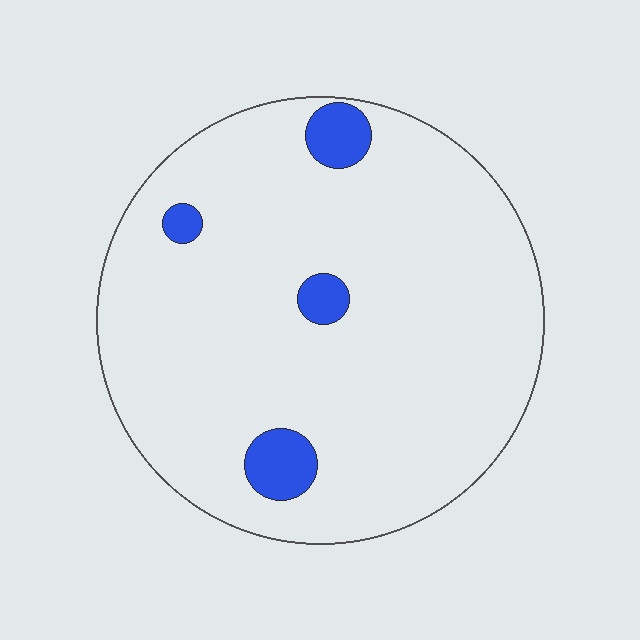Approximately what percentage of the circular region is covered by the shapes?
Approximately 5%.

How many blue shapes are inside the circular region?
4.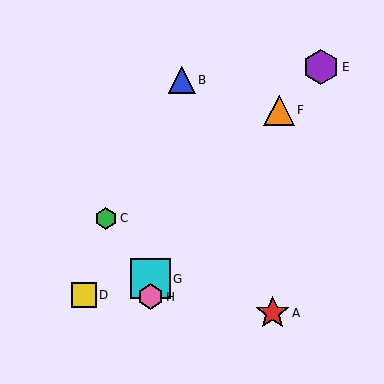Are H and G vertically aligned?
Yes, both are at x≈150.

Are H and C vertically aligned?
No, H is at x≈150 and C is at x≈106.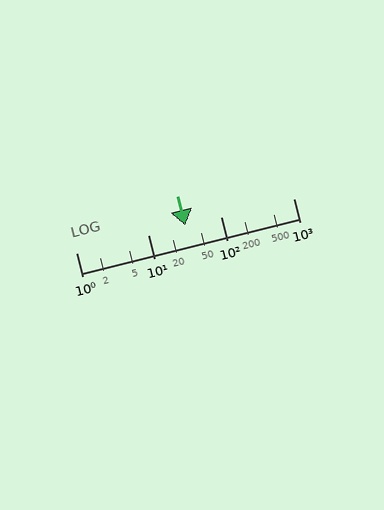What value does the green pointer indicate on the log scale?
The pointer indicates approximately 32.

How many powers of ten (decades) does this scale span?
The scale spans 3 decades, from 1 to 1000.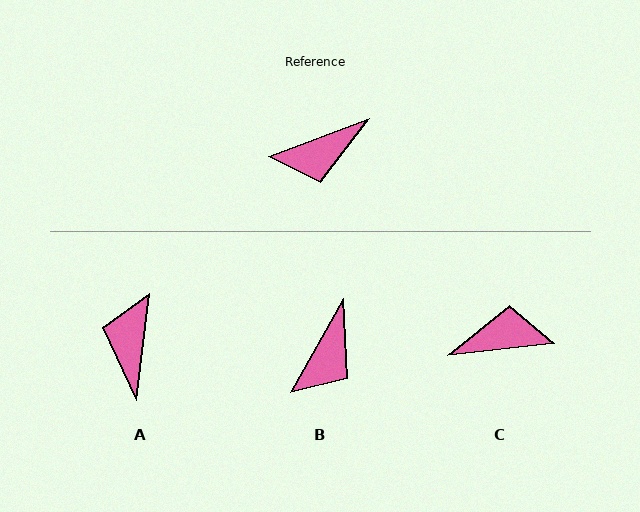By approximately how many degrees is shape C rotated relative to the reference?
Approximately 166 degrees counter-clockwise.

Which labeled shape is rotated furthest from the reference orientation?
C, about 166 degrees away.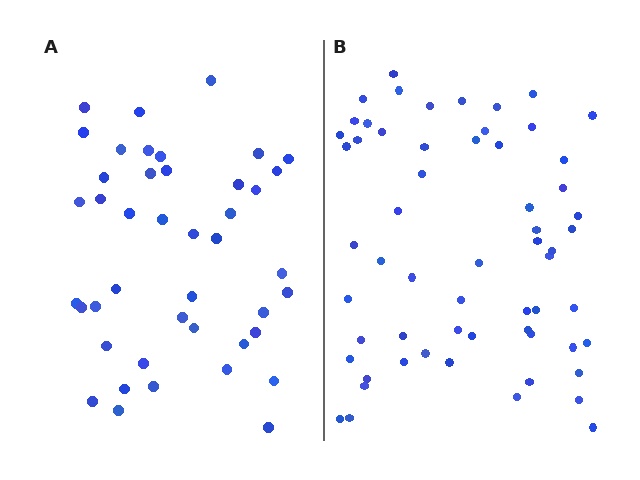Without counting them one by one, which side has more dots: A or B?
Region B (the right region) has more dots.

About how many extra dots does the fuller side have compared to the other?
Region B has approximately 15 more dots than region A.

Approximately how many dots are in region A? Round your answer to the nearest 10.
About 40 dots. (The exact count is 43, which rounds to 40.)